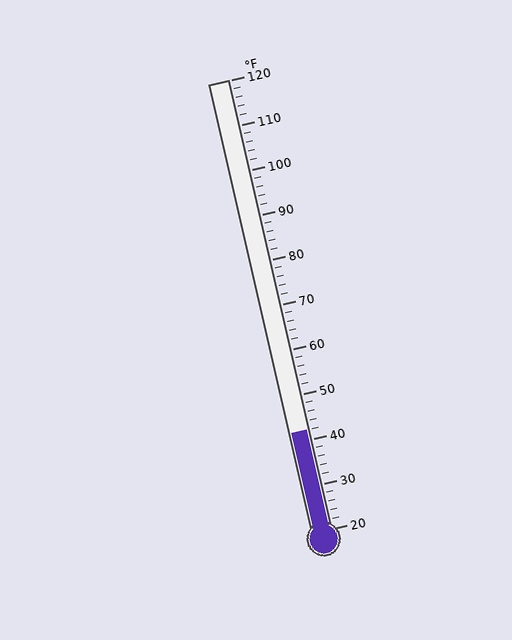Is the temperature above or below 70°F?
The temperature is below 70°F.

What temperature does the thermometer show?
The thermometer shows approximately 42°F.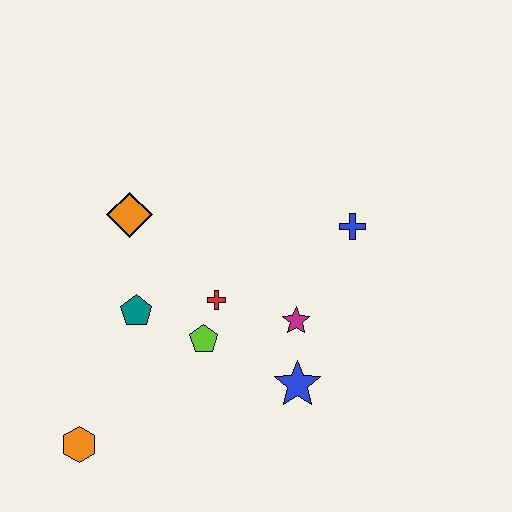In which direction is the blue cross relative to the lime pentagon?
The blue cross is to the right of the lime pentagon.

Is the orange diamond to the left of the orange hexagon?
No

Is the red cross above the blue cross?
No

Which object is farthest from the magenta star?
The orange hexagon is farthest from the magenta star.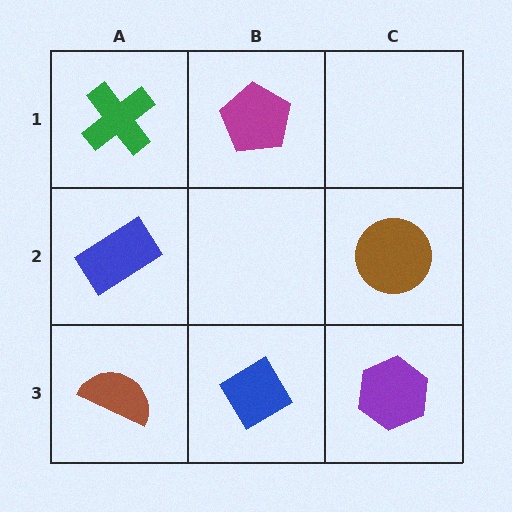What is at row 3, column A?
A brown semicircle.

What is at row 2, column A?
A blue rectangle.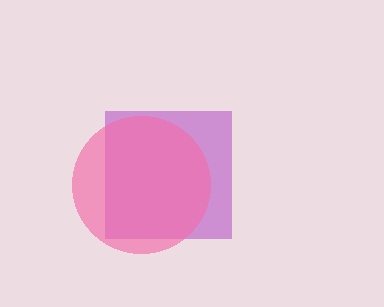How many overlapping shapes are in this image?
There are 2 overlapping shapes in the image.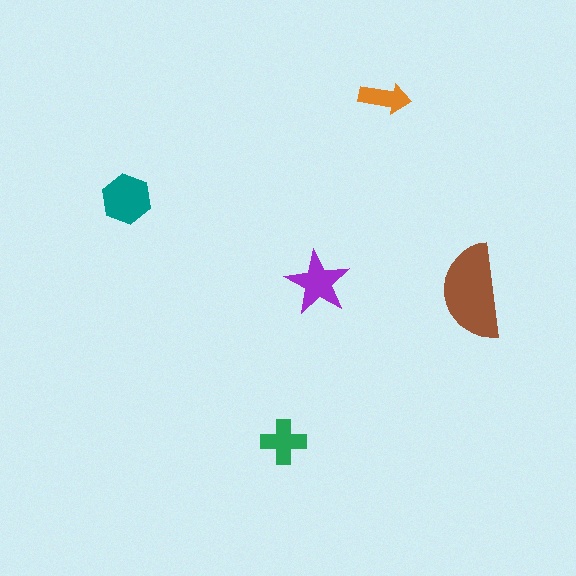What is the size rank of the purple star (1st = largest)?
3rd.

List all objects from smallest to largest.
The orange arrow, the green cross, the purple star, the teal hexagon, the brown semicircle.